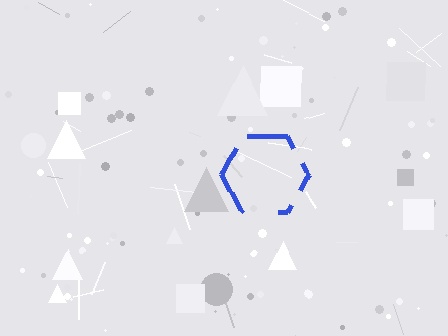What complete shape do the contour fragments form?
The contour fragments form a hexagon.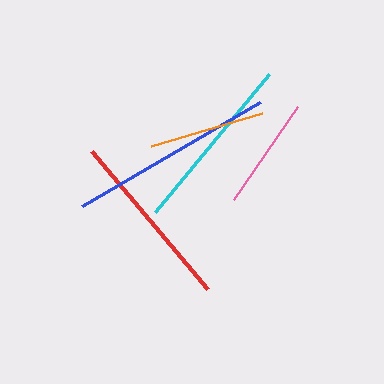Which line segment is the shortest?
The pink line is the shortest at approximately 113 pixels.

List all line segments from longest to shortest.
From longest to shortest: blue, red, cyan, orange, pink.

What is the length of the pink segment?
The pink segment is approximately 113 pixels long.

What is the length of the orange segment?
The orange segment is approximately 116 pixels long.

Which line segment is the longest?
The blue line is the longest at approximately 206 pixels.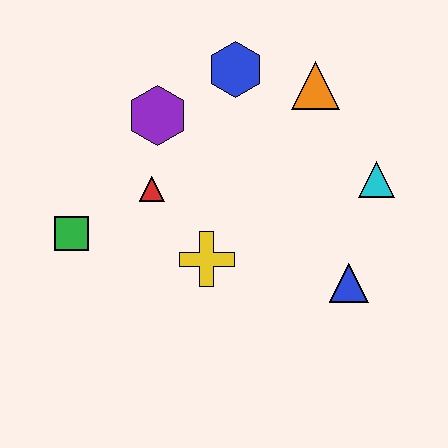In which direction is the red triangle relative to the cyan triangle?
The red triangle is to the left of the cyan triangle.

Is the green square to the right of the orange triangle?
No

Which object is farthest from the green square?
The cyan triangle is farthest from the green square.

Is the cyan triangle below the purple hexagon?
Yes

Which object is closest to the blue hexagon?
The orange triangle is closest to the blue hexagon.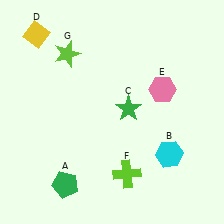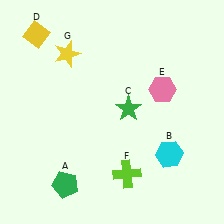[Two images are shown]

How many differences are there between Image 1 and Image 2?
There is 1 difference between the two images.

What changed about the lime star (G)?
In Image 1, G is lime. In Image 2, it changed to yellow.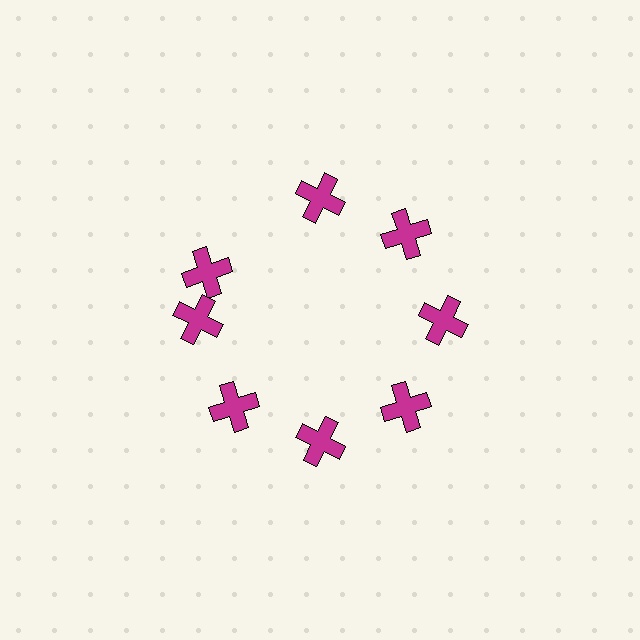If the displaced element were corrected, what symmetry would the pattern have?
It would have 8-fold rotational symmetry — the pattern would map onto itself every 45 degrees.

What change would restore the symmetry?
The symmetry would be restored by rotating it back into even spacing with its neighbors so that all 8 crosses sit at equal angles and equal distance from the center.